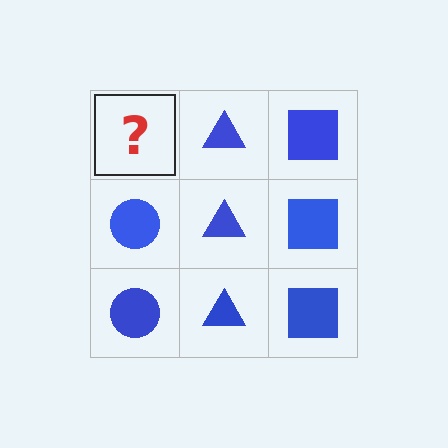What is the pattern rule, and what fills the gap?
The rule is that each column has a consistent shape. The gap should be filled with a blue circle.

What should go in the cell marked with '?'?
The missing cell should contain a blue circle.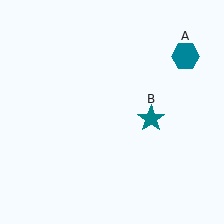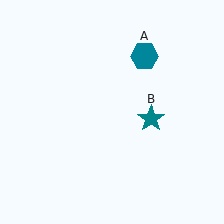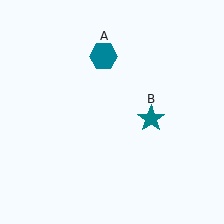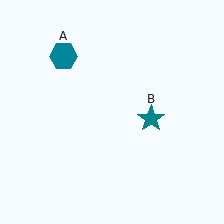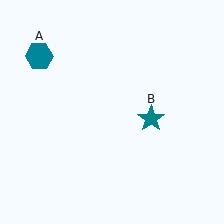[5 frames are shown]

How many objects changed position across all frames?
1 object changed position: teal hexagon (object A).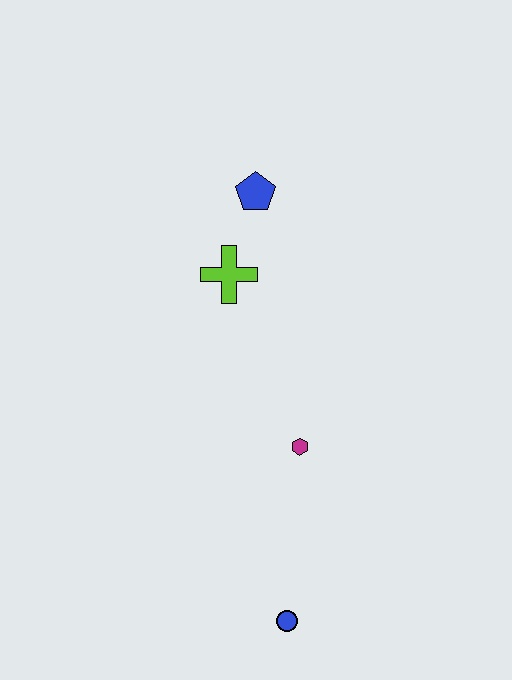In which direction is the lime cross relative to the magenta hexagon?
The lime cross is above the magenta hexagon.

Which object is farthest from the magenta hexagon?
The blue pentagon is farthest from the magenta hexagon.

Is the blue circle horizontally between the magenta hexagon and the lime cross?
Yes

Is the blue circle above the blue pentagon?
No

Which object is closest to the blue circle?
The magenta hexagon is closest to the blue circle.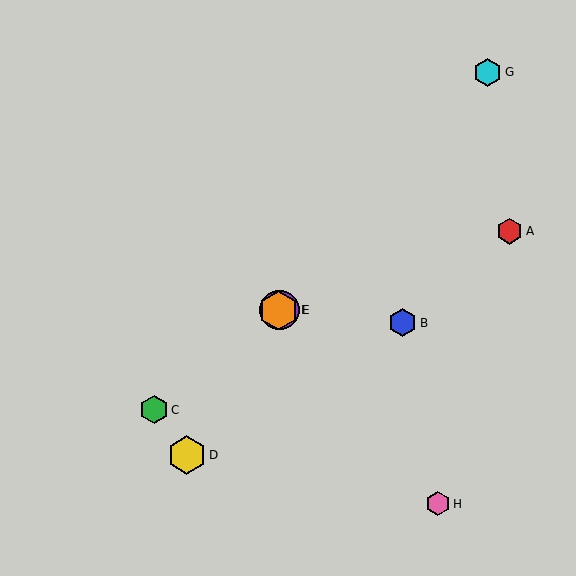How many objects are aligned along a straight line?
3 objects (C, E, F) are aligned along a straight line.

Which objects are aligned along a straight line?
Objects C, E, F are aligned along a straight line.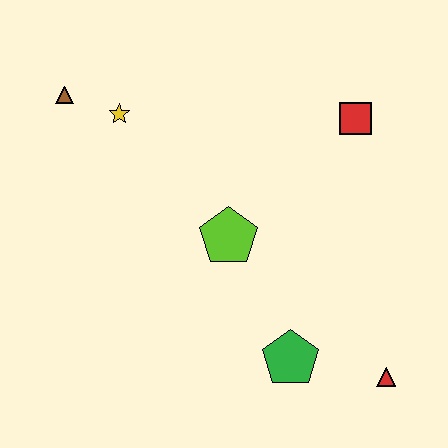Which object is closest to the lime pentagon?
The green pentagon is closest to the lime pentagon.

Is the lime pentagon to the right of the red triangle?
No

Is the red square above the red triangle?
Yes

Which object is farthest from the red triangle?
The brown triangle is farthest from the red triangle.